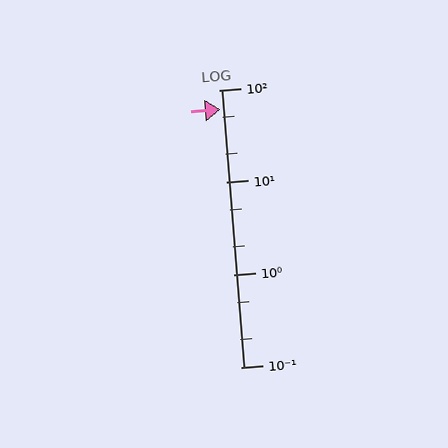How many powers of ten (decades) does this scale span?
The scale spans 3 decades, from 0.1 to 100.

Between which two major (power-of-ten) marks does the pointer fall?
The pointer is between 10 and 100.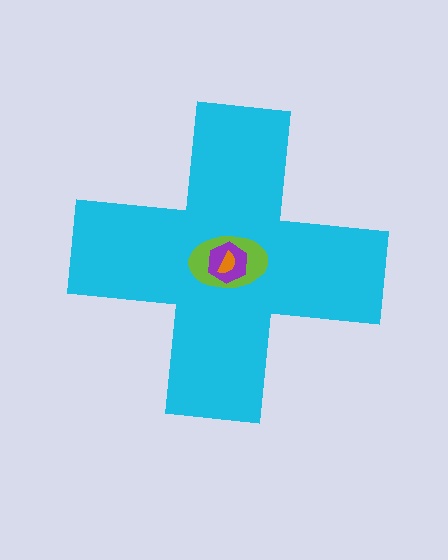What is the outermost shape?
The cyan cross.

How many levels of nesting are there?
4.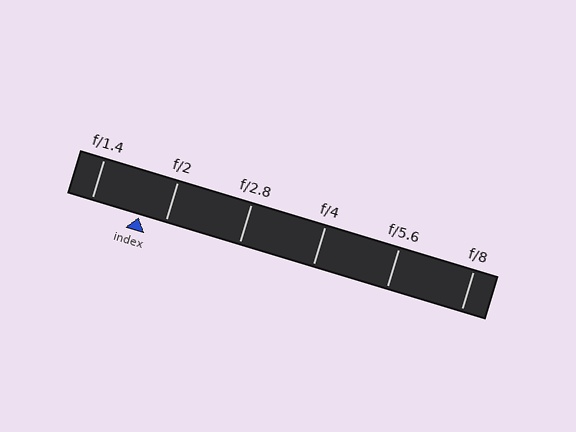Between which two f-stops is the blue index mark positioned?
The index mark is between f/1.4 and f/2.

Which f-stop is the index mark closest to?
The index mark is closest to f/2.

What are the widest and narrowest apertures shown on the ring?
The widest aperture shown is f/1.4 and the narrowest is f/8.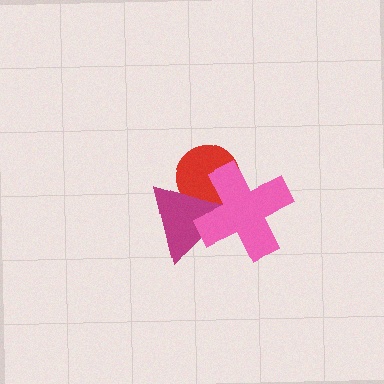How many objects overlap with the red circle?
2 objects overlap with the red circle.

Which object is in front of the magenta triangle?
The pink cross is in front of the magenta triangle.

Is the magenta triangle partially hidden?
Yes, it is partially covered by another shape.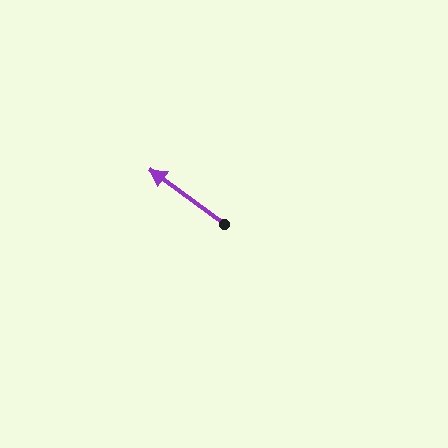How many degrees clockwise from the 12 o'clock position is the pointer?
Approximately 306 degrees.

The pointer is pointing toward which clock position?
Roughly 10 o'clock.